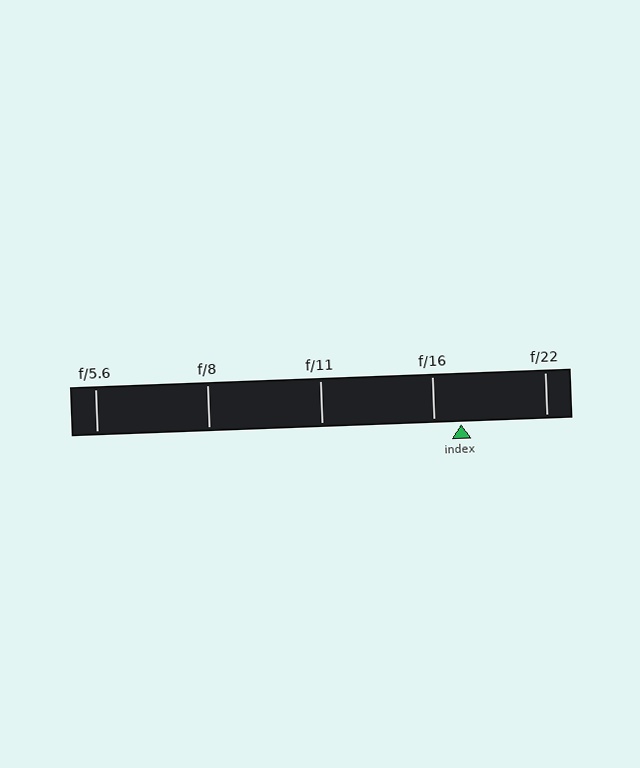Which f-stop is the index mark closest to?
The index mark is closest to f/16.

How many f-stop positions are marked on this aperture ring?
There are 5 f-stop positions marked.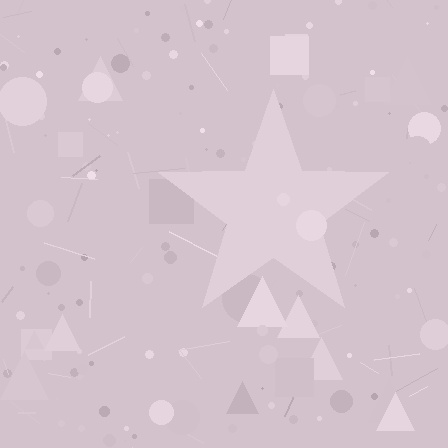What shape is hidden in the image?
A star is hidden in the image.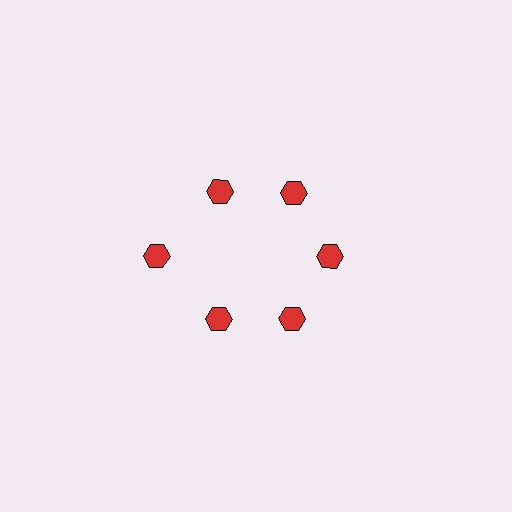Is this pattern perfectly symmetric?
No. The 6 red hexagons are arranged in a ring, but one element near the 9 o'clock position is pushed outward from the center, breaking the 6-fold rotational symmetry.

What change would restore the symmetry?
The symmetry would be restored by moving it inward, back onto the ring so that all 6 hexagons sit at equal angles and equal distance from the center.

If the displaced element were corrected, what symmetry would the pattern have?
It would have 6-fold rotational symmetry — the pattern would map onto itself every 60 degrees.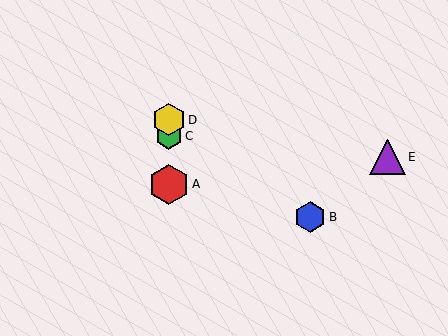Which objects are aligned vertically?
Objects A, C, D are aligned vertically.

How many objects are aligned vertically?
3 objects (A, C, D) are aligned vertically.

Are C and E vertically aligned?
No, C is at x≈169 and E is at x≈388.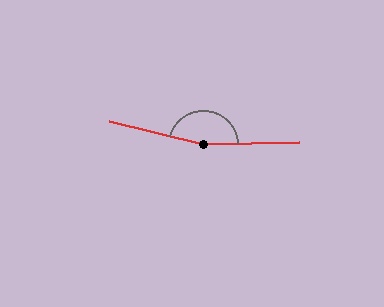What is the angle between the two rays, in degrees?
Approximately 165 degrees.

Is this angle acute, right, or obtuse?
It is obtuse.